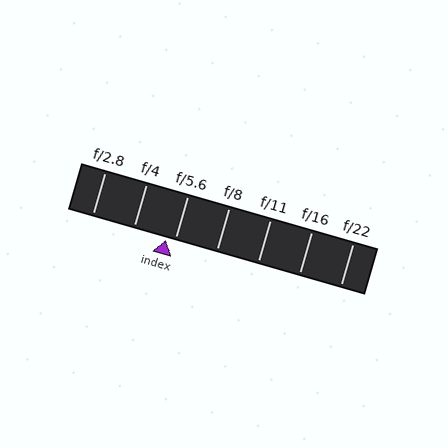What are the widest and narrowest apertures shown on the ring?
The widest aperture shown is f/2.8 and the narrowest is f/22.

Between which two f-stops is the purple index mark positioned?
The index mark is between f/4 and f/5.6.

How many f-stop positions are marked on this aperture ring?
There are 7 f-stop positions marked.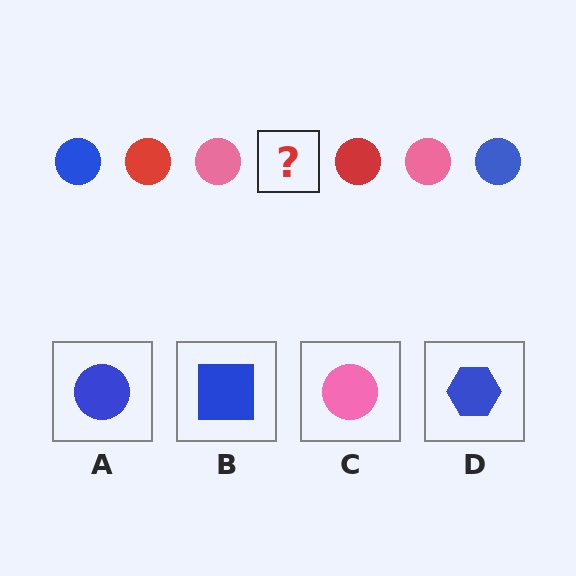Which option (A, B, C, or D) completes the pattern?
A.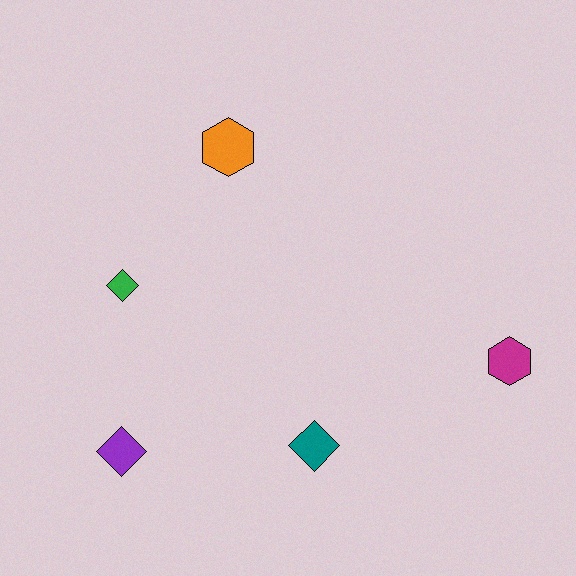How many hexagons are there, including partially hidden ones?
There are 2 hexagons.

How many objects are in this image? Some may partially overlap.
There are 5 objects.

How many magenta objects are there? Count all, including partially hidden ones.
There is 1 magenta object.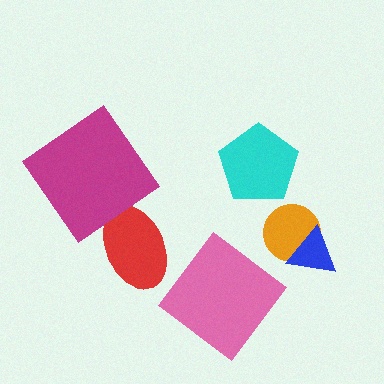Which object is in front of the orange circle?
The blue triangle is in front of the orange circle.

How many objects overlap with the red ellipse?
0 objects overlap with the red ellipse.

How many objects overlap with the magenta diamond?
0 objects overlap with the magenta diamond.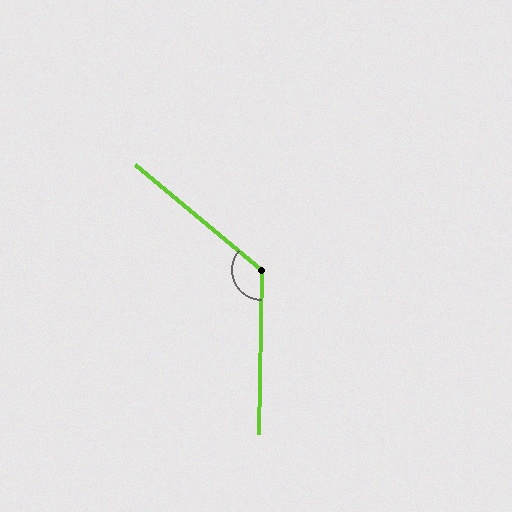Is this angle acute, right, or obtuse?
It is obtuse.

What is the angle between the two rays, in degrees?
Approximately 128 degrees.